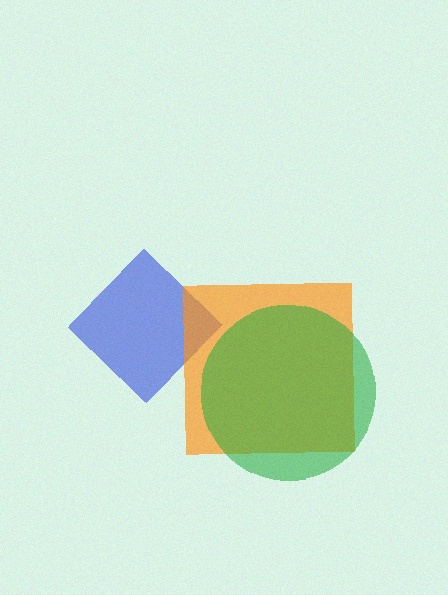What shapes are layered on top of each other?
The layered shapes are: a blue diamond, an orange square, a green circle.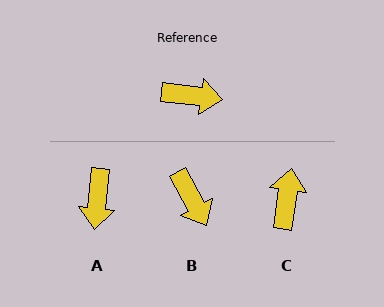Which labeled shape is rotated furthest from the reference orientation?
A, about 89 degrees away.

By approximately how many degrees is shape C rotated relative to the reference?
Approximately 88 degrees counter-clockwise.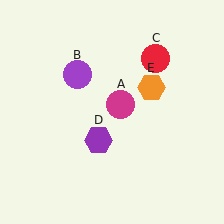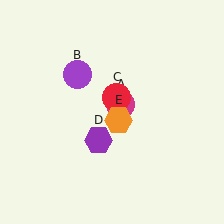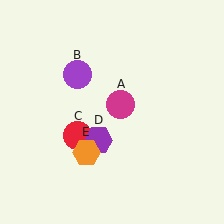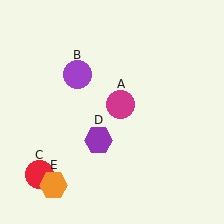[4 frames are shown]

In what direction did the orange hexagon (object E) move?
The orange hexagon (object E) moved down and to the left.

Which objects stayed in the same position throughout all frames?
Magenta circle (object A) and purple circle (object B) and purple hexagon (object D) remained stationary.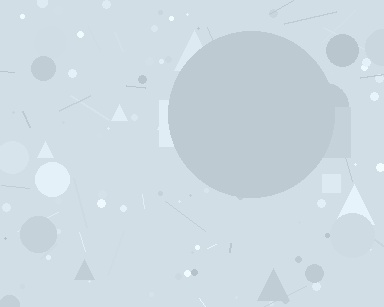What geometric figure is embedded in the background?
A circle is embedded in the background.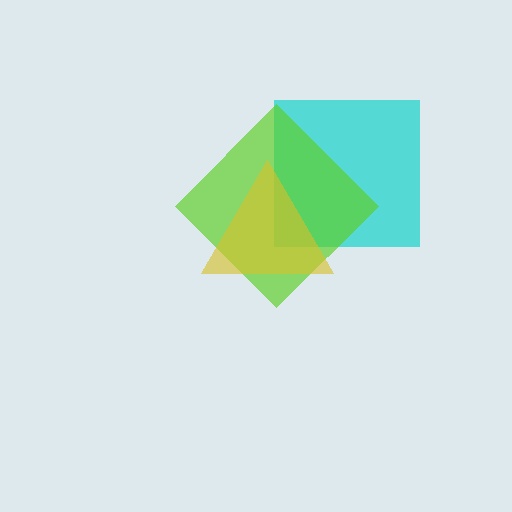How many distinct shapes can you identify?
There are 3 distinct shapes: a cyan square, a lime diamond, a yellow triangle.